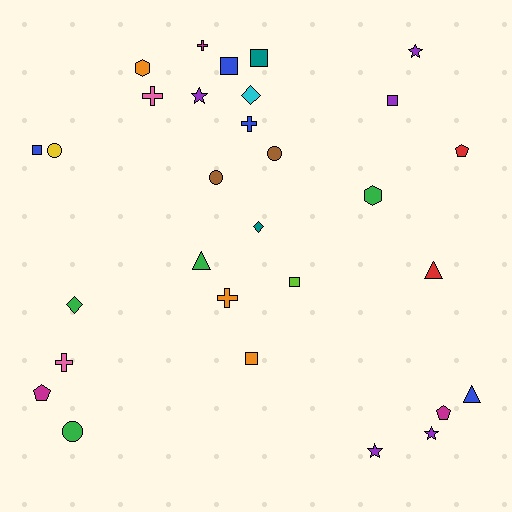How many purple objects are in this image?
There are 5 purple objects.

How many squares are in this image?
There are 6 squares.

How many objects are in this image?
There are 30 objects.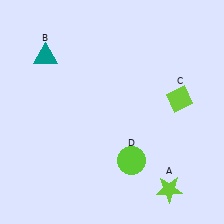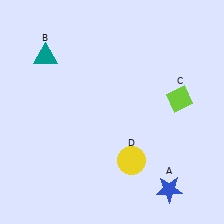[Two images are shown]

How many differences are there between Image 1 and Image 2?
There are 2 differences between the two images.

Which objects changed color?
A changed from lime to blue. D changed from lime to yellow.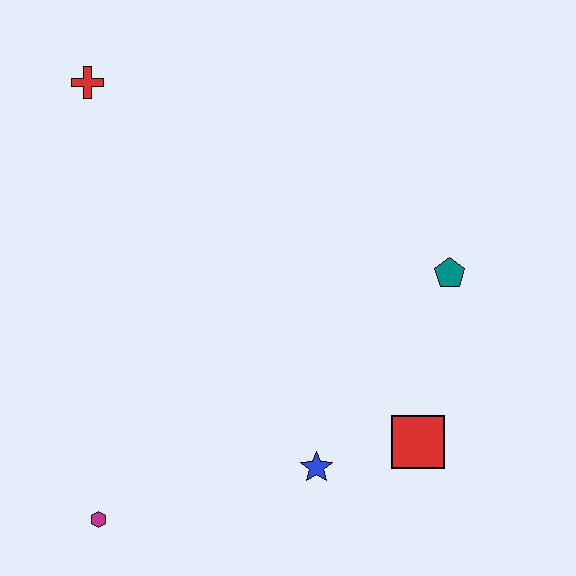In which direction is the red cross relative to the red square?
The red cross is above the red square.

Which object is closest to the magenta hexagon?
The blue star is closest to the magenta hexagon.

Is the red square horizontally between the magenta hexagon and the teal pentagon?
Yes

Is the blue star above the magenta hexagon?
Yes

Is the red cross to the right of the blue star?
No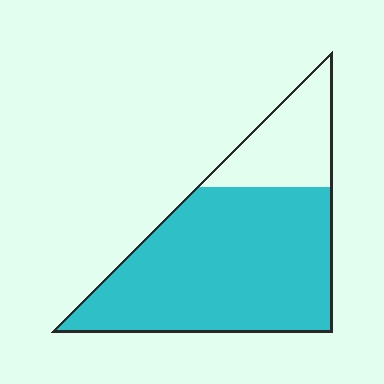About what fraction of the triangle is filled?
About three quarters (3/4).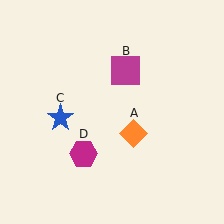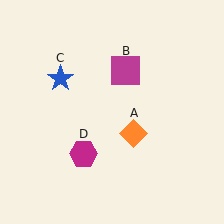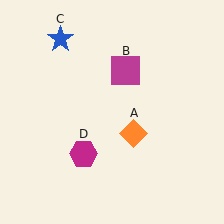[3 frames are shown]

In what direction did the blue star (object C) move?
The blue star (object C) moved up.